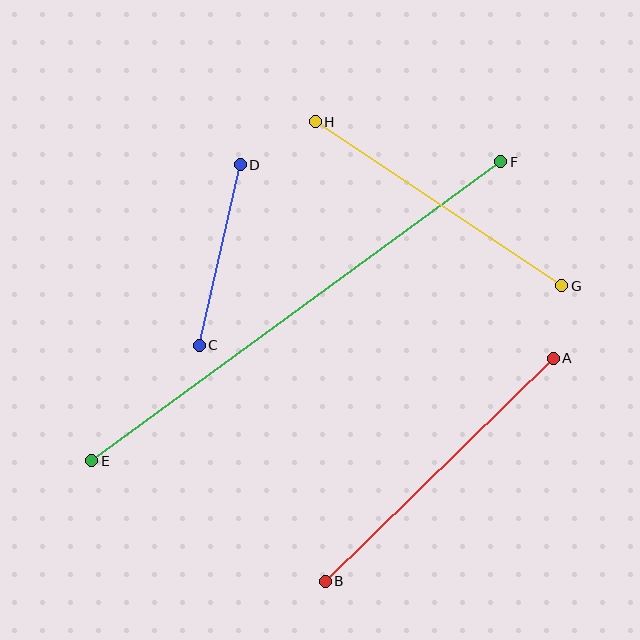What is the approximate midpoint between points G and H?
The midpoint is at approximately (439, 204) pixels.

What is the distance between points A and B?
The distance is approximately 319 pixels.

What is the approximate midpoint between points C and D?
The midpoint is at approximately (220, 255) pixels.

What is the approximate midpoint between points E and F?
The midpoint is at approximately (296, 311) pixels.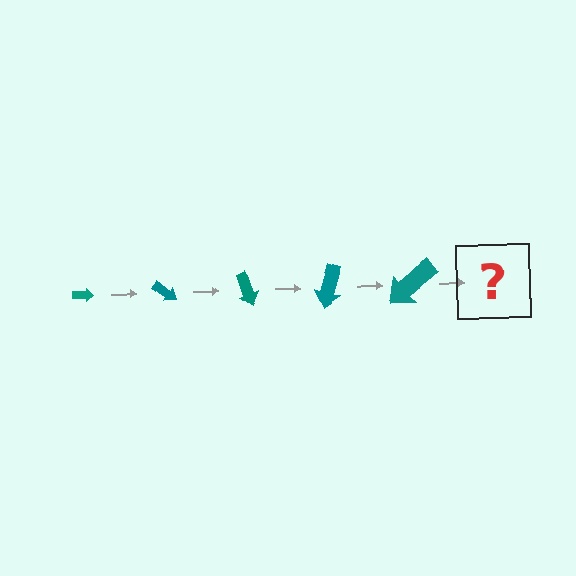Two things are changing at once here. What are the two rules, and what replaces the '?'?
The two rules are that the arrow grows larger each step and it rotates 35 degrees each step. The '?' should be an arrow, larger than the previous one and rotated 175 degrees from the start.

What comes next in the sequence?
The next element should be an arrow, larger than the previous one and rotated 175 degrees from the start.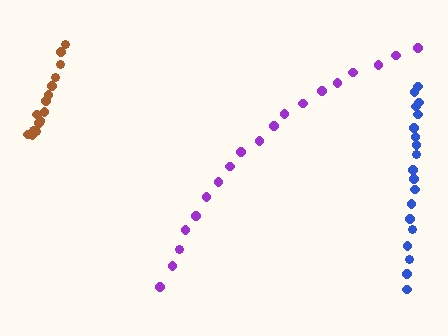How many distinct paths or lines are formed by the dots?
There are 3 distinct paths.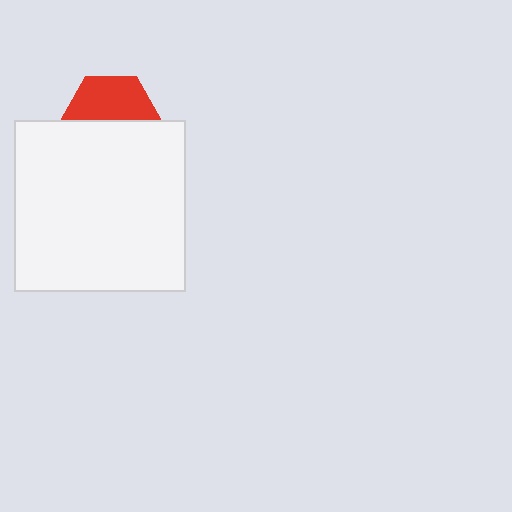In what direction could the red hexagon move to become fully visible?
The red hexagon could move up. That would shift it out from behind the white square entirely.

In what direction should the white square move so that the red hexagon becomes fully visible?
The white square should move down. That is the shortest direction to clear the overlap and leave the red hexagon fully visible.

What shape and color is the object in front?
The object in front is a white square.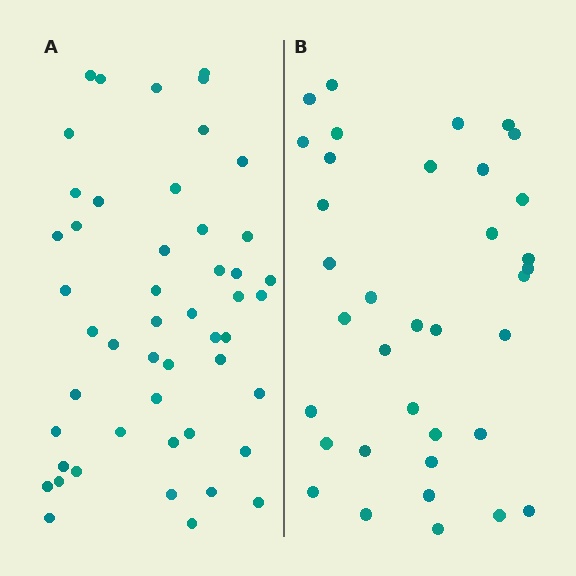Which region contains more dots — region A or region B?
Region A (the left region) has more dots.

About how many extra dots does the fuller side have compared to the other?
Region A has approximately 15 more dots than region B.